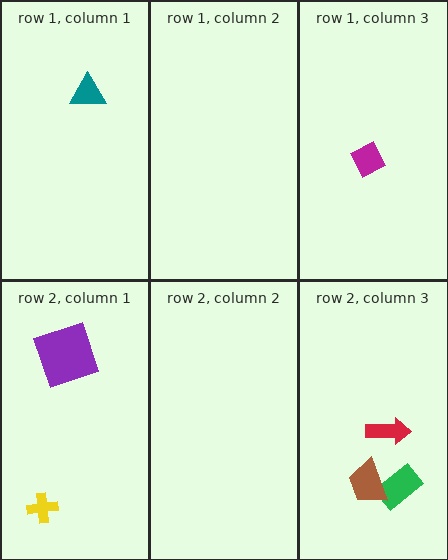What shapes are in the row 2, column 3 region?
The green rectangle, the red arrow, the brown trapezoid.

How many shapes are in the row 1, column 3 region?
1.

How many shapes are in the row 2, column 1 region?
2.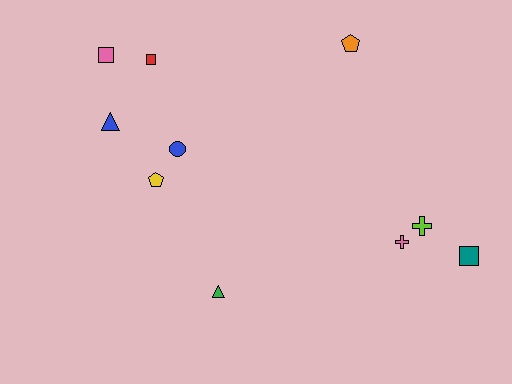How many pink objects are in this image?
There are 2 pink objects.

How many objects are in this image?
There are 10 objects.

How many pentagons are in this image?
There are 2 pentagons.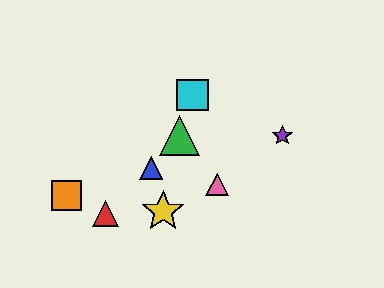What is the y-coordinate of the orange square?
The orange square is at y≈195.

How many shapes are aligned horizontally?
2 shapes (the green triangle, the purple star) are aligned horizontally.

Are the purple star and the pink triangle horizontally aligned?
No, the purple star is at y≈136 and the pink triangle is at y≈184.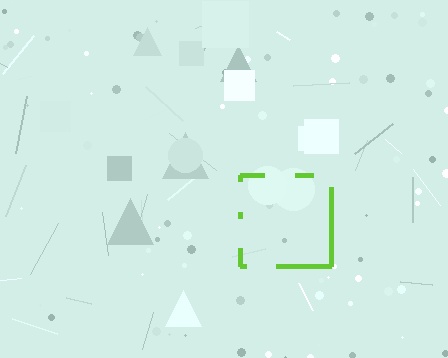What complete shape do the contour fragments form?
The contour fragments form a square.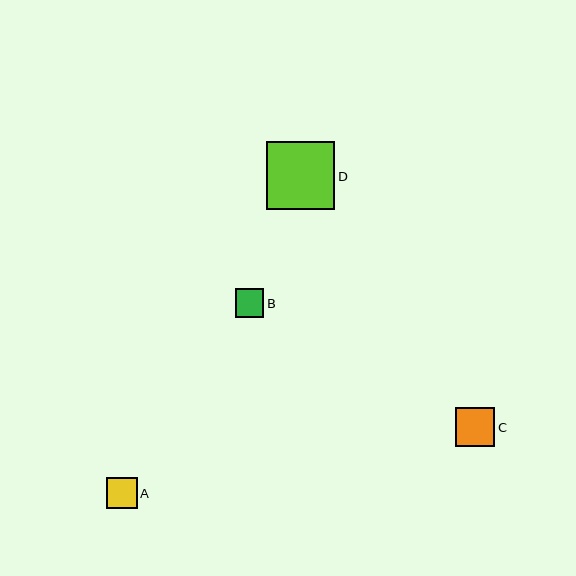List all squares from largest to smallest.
From largest to smallest: D, C, A, B.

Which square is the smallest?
Square B is the smallest with a size of approximately 29 pixels.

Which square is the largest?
Square D is the largest with a size of approximately 68 pixels.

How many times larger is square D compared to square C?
Square D is approximately 1.7 times the size of square C.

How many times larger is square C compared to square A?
Square C is approximately 1.3 times the size of square A.